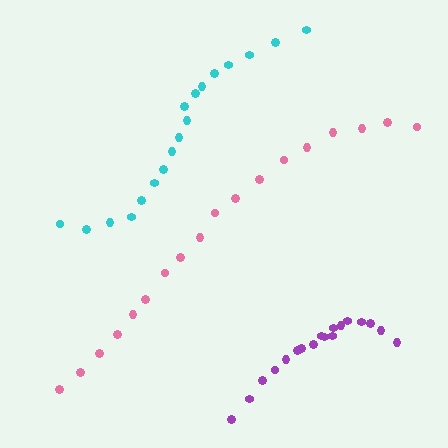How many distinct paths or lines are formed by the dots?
There are 3 distinct paths.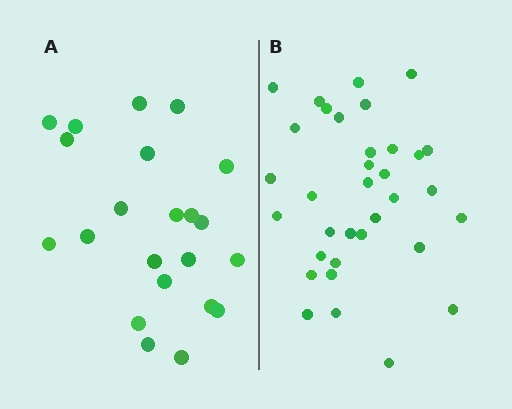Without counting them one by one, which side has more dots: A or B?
Region B (the right region) has more dots.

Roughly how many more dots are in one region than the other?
Region B has roughly 12 or so more dots than region A.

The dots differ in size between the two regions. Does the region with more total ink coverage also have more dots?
No. Region A has more total ink coverage because its dots are larger, but region B actually contains more individual dots. Total area can be misleading — the number of items is what matters here.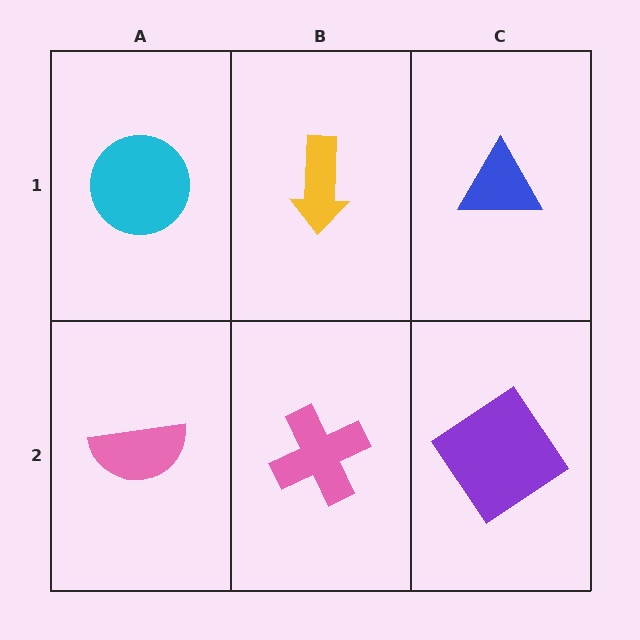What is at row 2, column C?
A purple diamond.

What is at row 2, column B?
A pink cross.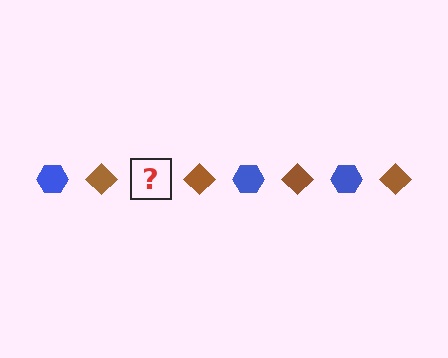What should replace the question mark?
The question mark should be replaced with a blue hexagon.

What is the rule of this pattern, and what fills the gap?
The rule is that the pattern alternates between blue hexagon and brown diamond. The gap should be filled with a blue hexagon.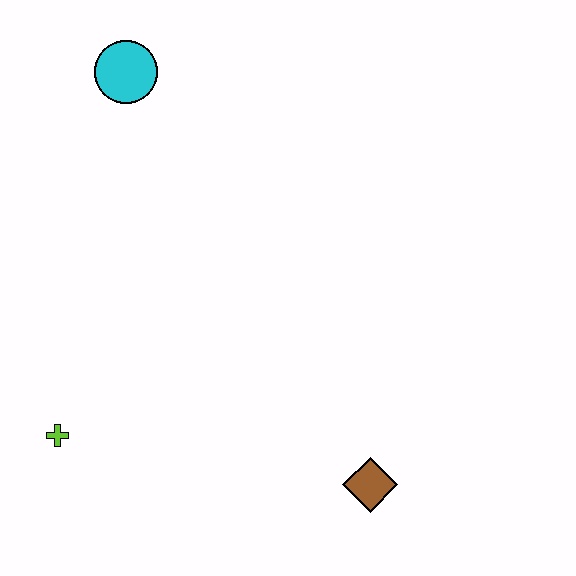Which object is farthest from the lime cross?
The cyan circle is farthest from the lime cross.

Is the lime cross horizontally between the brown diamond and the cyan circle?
No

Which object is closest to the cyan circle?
The lime cross is closest to the cyan circle.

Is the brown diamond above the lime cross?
No